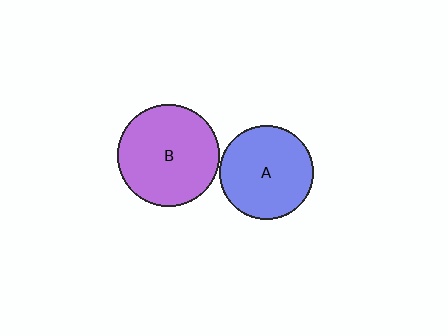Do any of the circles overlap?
No, none of the circles overlap.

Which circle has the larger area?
Circle B (purple).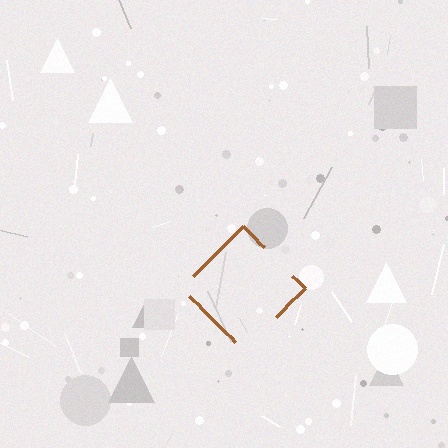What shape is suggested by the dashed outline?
The dashed outline suggests a diamond.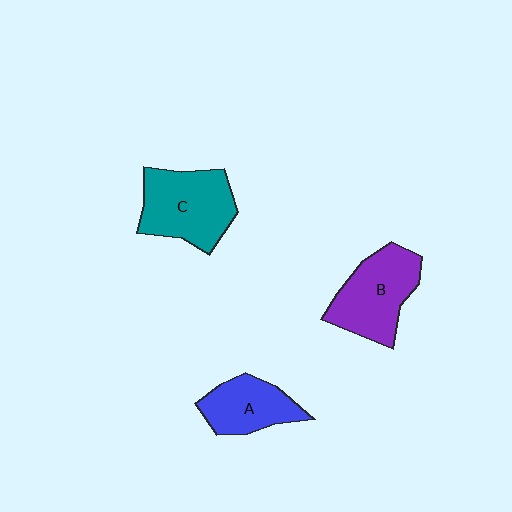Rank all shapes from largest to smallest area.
From largest to smallest: C (teal), B (purple), A (blue).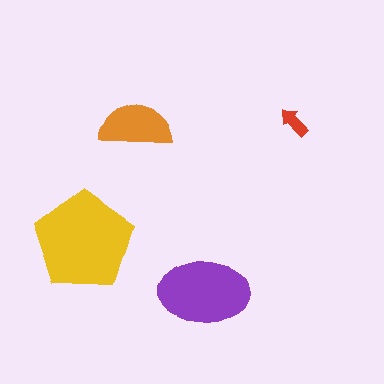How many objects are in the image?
There are 4 objects in the image.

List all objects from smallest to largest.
The red arrow, the orange semicircle, the purple ellipse, the yellow pentagon.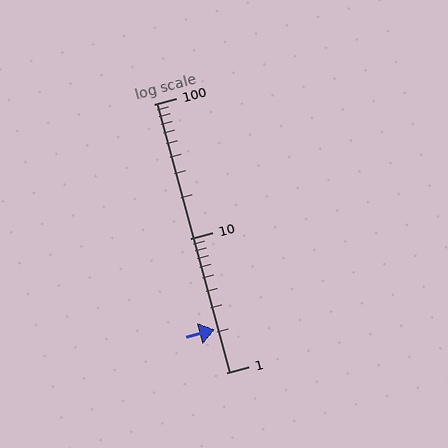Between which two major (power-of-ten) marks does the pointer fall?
The pointer is between 1 and 10.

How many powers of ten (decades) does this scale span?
The scale spans 2 decades, from 1 to 100.